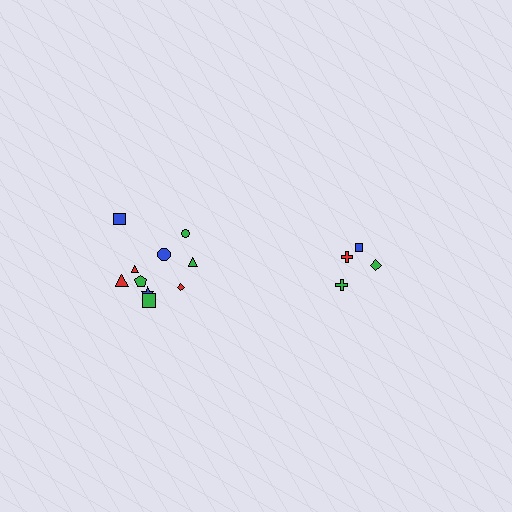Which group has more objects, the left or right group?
The left group.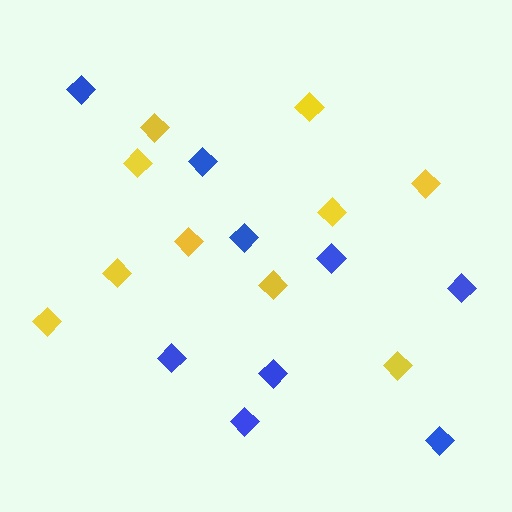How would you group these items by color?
There are 2 groups: one group of yellow diamonds (10) and one group of blue diamonds (9).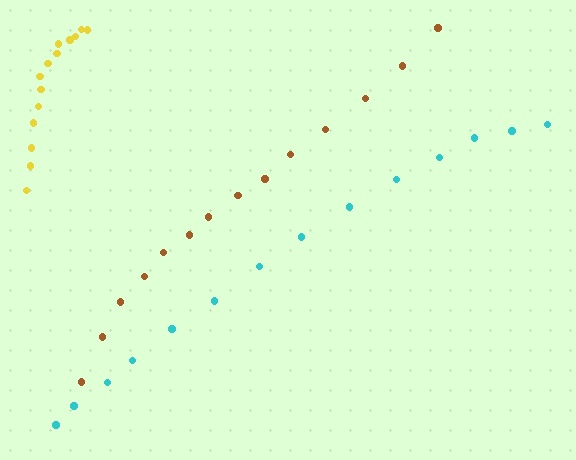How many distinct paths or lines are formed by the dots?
There are 3 distinct paths.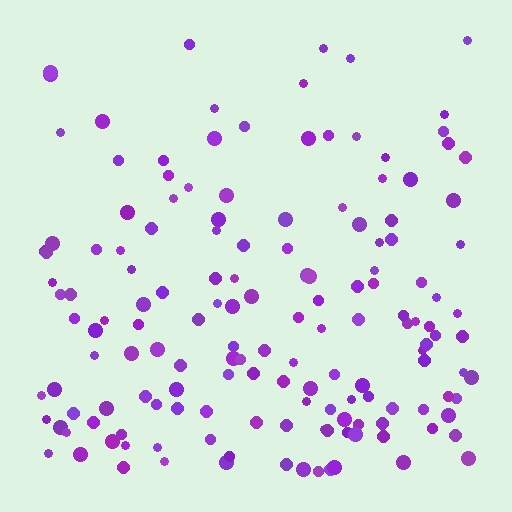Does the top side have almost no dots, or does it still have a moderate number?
Still a moderate number, just noticeably fewer than the bottom.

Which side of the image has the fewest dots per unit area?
The top.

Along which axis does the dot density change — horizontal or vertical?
Vertical.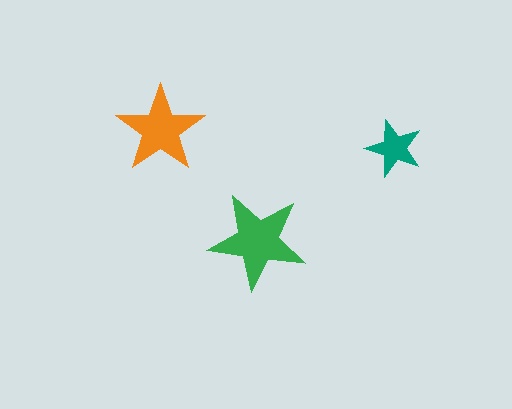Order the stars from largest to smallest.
the green one, the orange one, the teal one.